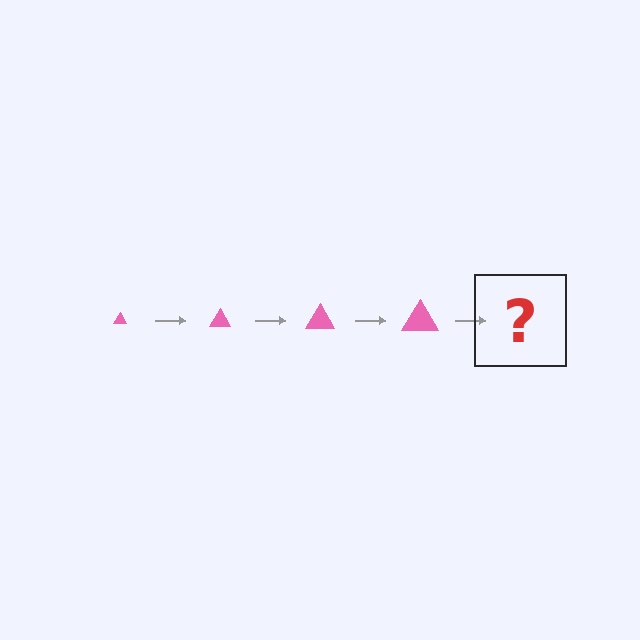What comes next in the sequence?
The next element should be a pink triangle, larger than the previous one.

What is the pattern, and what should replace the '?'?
The pattern is that the triangle gets progressively larger each step. The '?' should be a pink triangle, larger than the previous one.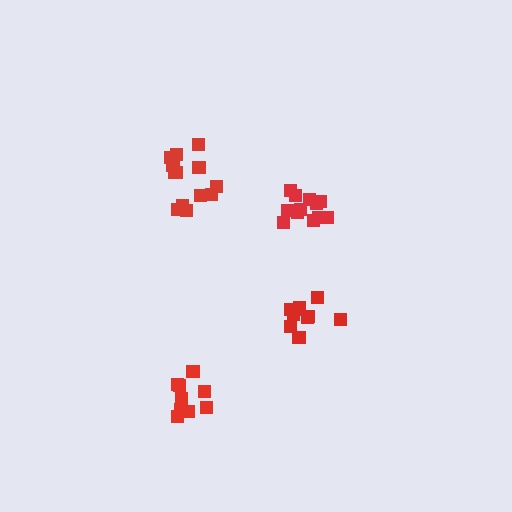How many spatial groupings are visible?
There are 4 spatial groupings.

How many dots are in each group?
Group 1: 14 dots, Group 2: 12 dots, Group 3: 10 dots, Group 4: 10 dots (46 total).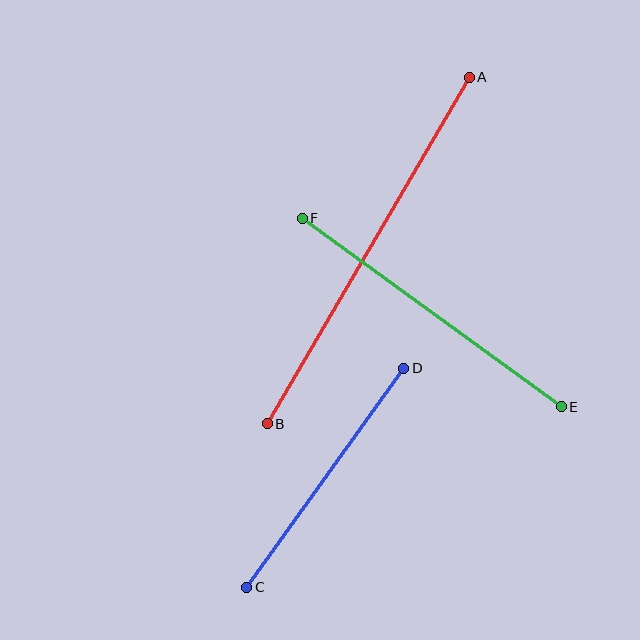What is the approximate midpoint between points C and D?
The midpoint is at approximately (325, 478) pixels.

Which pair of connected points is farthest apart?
Points A and B are farthest apart.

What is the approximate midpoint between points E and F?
The midpoint is at approximately (432, 312) pixels.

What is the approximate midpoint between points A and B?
The midpoint is at approximately (368, 251) pixels.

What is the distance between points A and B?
The distance is approximately 401 pixels.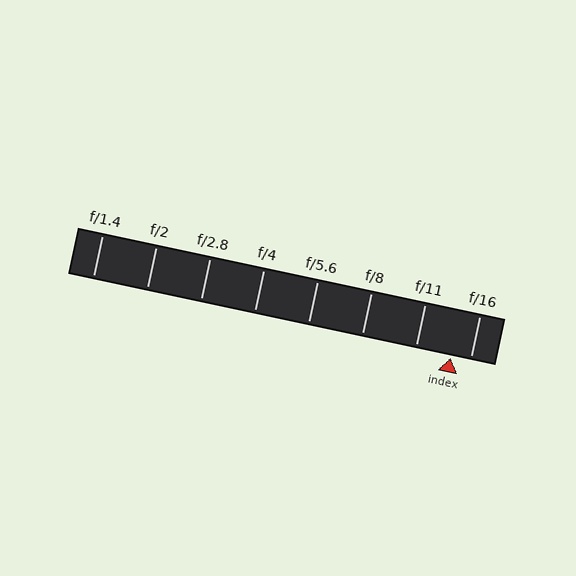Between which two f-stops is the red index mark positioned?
The index mark is between f/11 and f/16.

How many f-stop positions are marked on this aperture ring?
There are 8 f-stop positions marked.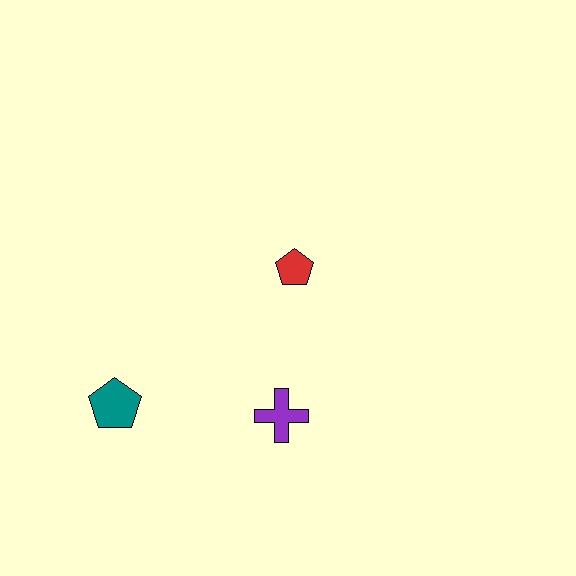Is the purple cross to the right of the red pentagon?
No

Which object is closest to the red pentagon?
The purple cross is closest to the red pentagon.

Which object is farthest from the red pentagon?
The teal pentagon is farthest from the red pentagon.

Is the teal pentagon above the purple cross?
Yes